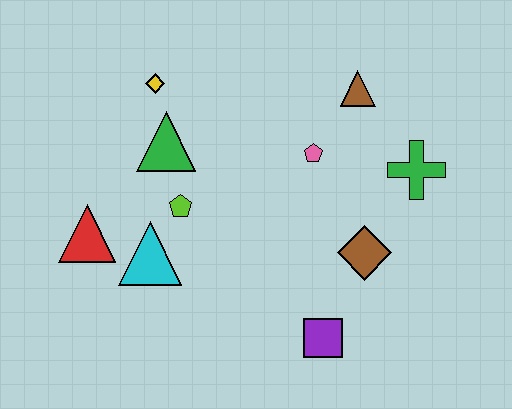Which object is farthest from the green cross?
The red triangle is farthest from the green cross.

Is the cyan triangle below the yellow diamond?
Yes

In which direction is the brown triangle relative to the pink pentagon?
The brown triangle is above the pink pentagon.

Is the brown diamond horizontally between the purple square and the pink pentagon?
No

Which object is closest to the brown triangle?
The pink pentagon is closest to the brown triangle.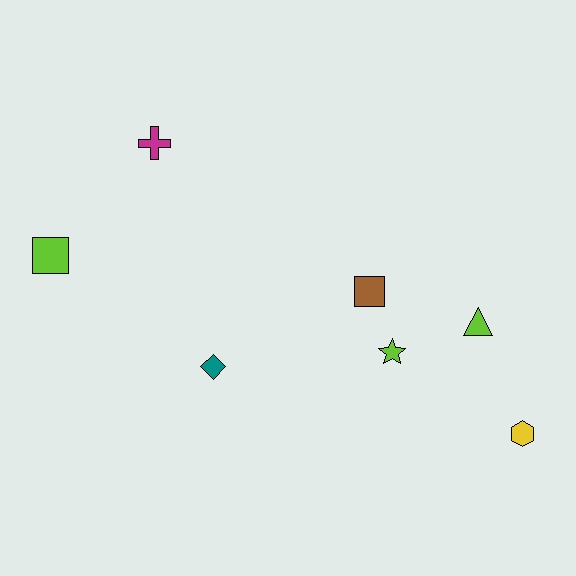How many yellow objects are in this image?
There is 1 yellow object.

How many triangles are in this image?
There is 1 triangle.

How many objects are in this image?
There are 7 objects.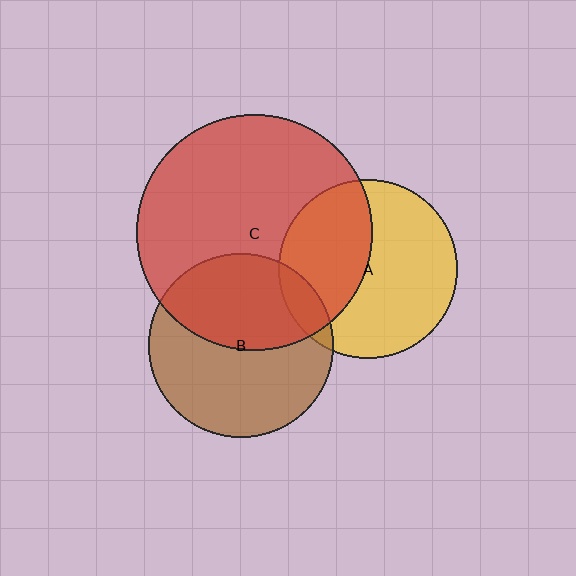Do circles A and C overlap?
Yes.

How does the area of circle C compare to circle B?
Approximately 1.6 times.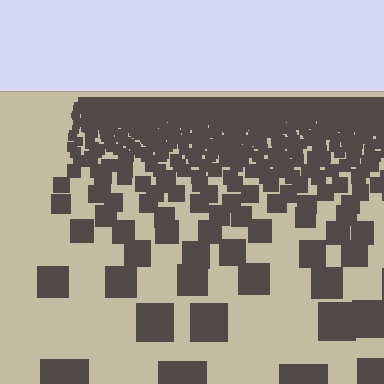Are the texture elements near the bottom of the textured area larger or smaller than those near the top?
Larger. Near the bottom, elements are closer to the viewer and appear at a bigger on-screen size.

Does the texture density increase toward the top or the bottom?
Density increases toward the top.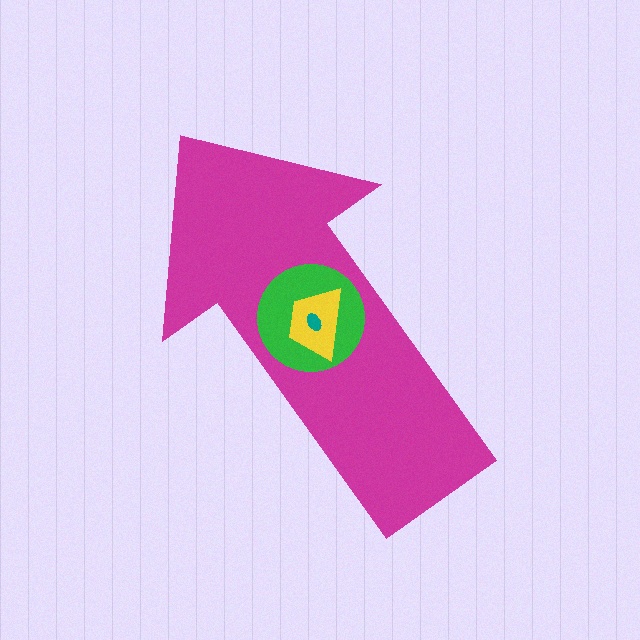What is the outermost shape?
The magenta arrow.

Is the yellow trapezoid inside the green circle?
Yes.